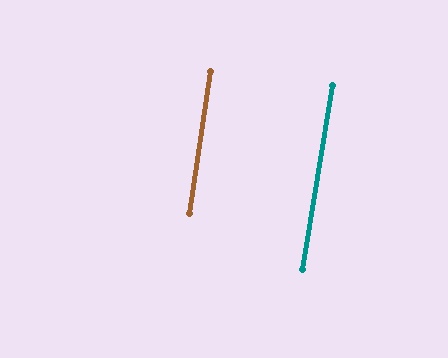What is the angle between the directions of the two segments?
Approximately 1 degree.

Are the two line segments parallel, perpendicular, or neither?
Parallel — their directions differ by only 0.7°.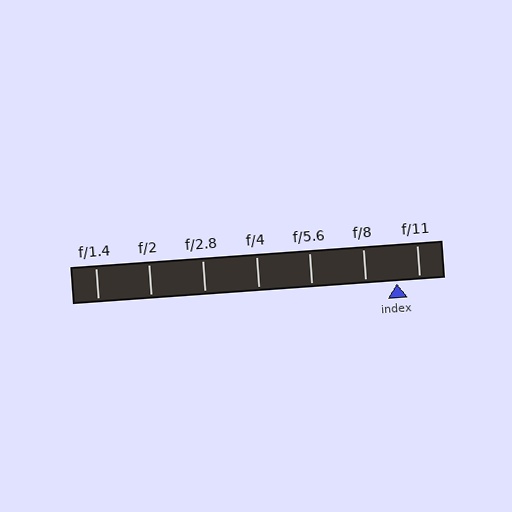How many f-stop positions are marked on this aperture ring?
There are 7 f-stop positions marked.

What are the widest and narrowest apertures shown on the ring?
The widest aperture shown is f/1.4 and the narrowest is f/11.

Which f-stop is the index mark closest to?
The index mark is closest to f/11.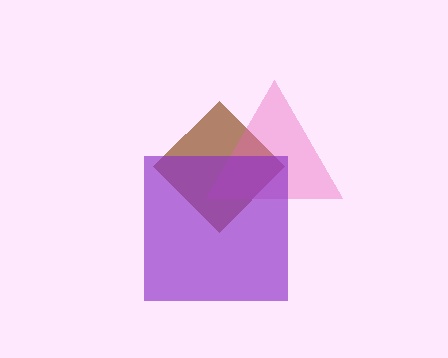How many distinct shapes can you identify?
There are 3 distinct shapes: a brown diamond, a pink triangle, a purple square.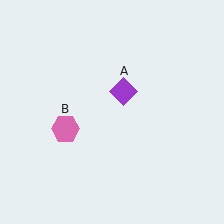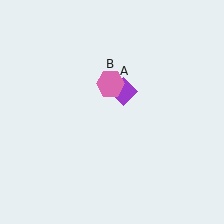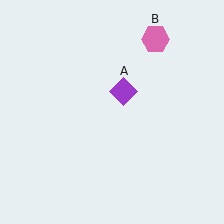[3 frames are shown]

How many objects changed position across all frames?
1 object changed position: pink hexagon (object B).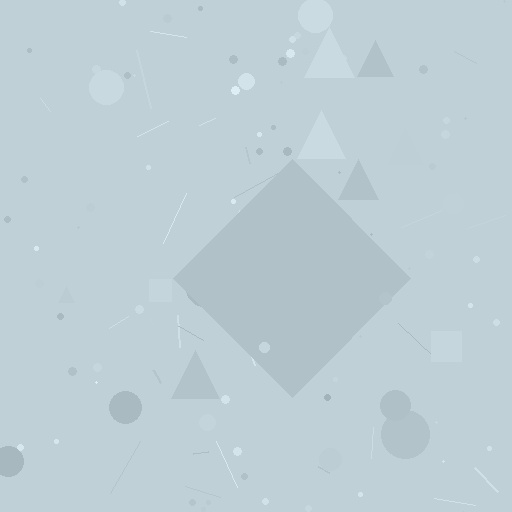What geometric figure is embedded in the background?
A diamond is embedded in the background.